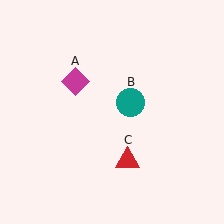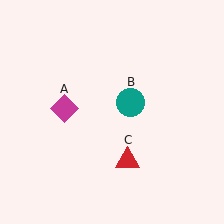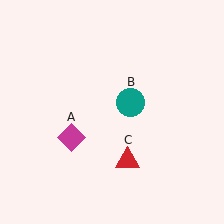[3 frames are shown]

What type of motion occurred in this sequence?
The magenta diamond (object A) rotated counterclockwise around the center of the scene.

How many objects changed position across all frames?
1 object changed position: magenta diamond (object A).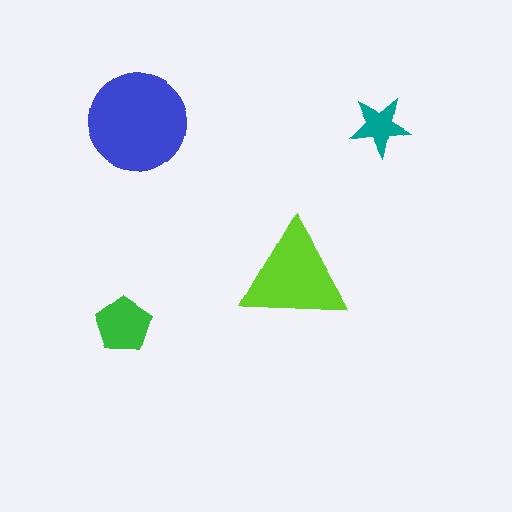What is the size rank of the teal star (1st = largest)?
4th.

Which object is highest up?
The teal star is topmost.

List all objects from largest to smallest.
The blue circle, the lime triangle, the green pentagon, the teal star.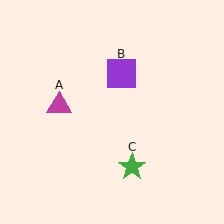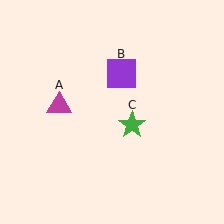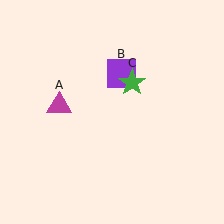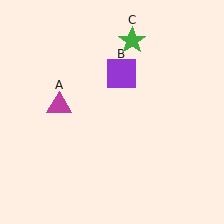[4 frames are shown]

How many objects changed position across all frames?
1 object changed position: green star (object C).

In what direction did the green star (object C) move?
The green star (object C) moved up.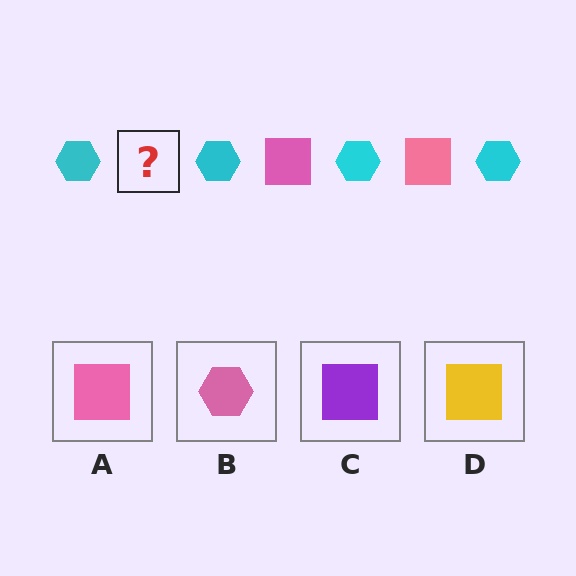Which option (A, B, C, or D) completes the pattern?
A.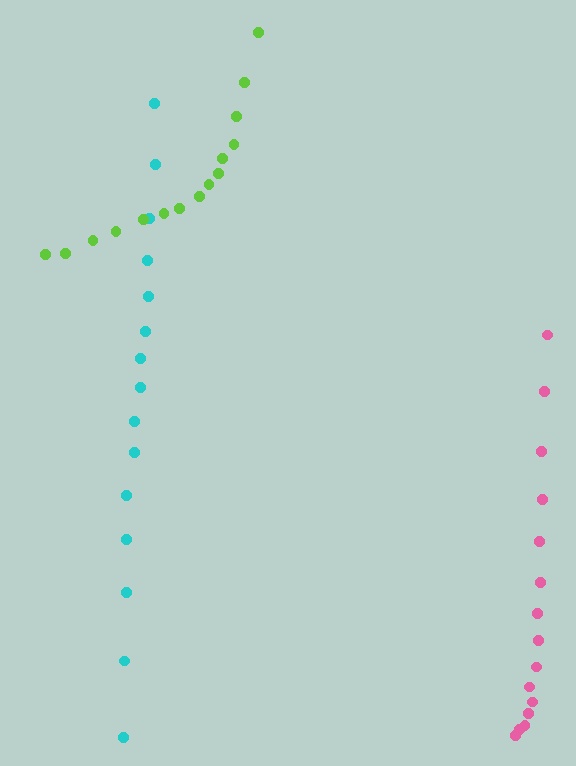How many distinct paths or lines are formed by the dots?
There are 3 distinct paths.